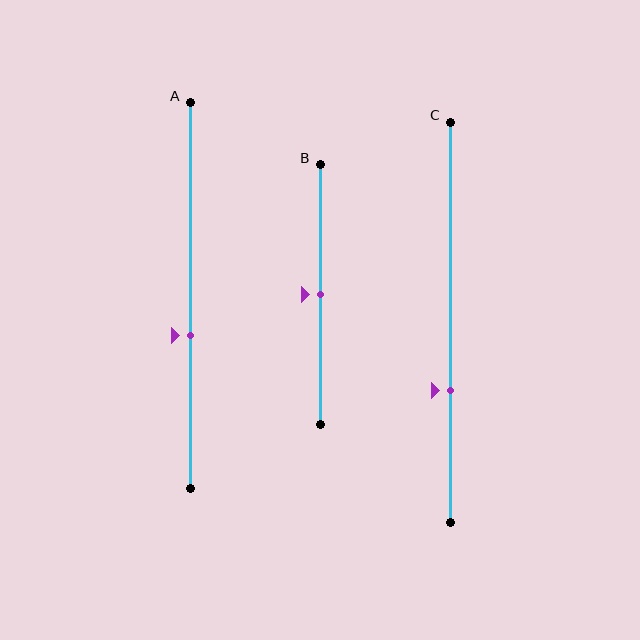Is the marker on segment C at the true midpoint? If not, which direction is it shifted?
No, the marker on segment C is shifted downward by about 17% of the segment length.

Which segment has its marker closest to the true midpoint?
Segment B has its marker closest to the true midpoint.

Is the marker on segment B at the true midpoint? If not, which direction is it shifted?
Yes, the marker on segment B is at the true midpoint.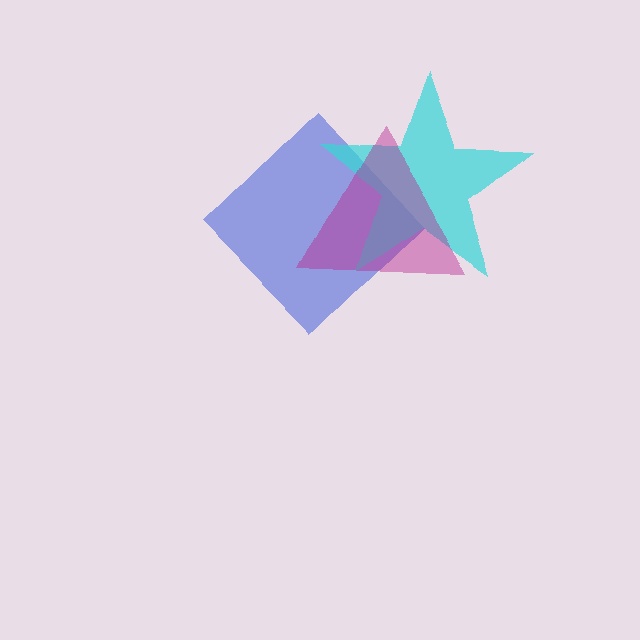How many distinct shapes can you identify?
There are 3 distinct shapes: a blue diamond, a cyan star, a magenta triangle.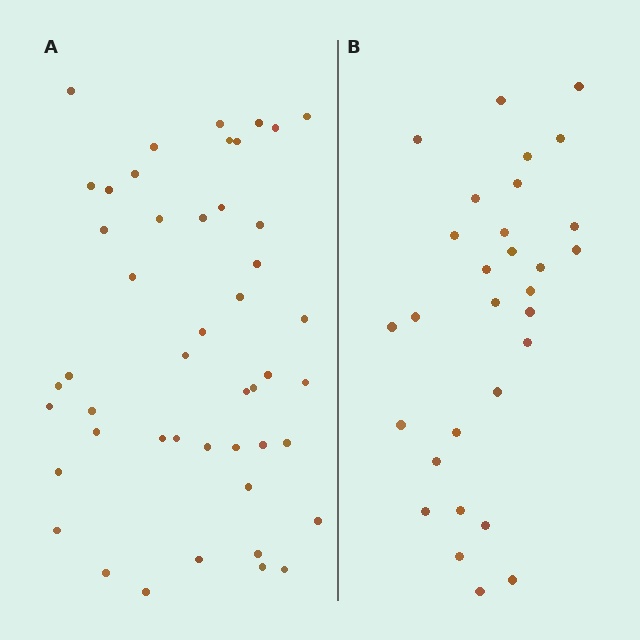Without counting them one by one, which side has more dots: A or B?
Region A (the left region) has more dots.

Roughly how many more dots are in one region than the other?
Region A has approximately 15 more dots than region B.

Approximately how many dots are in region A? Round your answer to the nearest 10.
About 50 dots. (The exact count is 47, which rounds to 50.)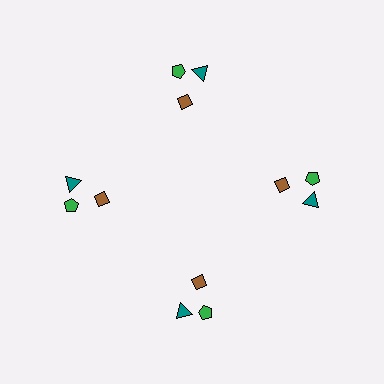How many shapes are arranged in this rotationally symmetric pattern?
There are 12 shapes, arranged in 4 groups of 3.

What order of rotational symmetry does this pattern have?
This pattern has 4-fold rotational symmetry.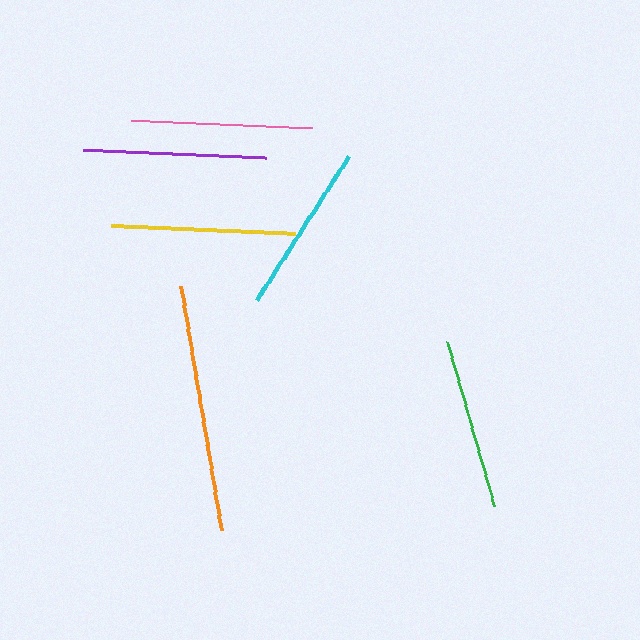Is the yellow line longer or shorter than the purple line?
The yellow line is longer than the purple line.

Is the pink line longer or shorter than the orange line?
The orange line is longer than the pink line.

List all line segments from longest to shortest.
From longest to shortest: orange, yellow, purple, pink, cyan, green.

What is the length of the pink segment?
The pink segment is approximately 181 pixels long.